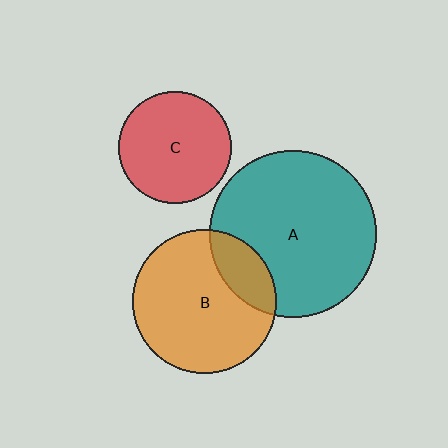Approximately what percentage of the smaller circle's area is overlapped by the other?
Approximately 20%.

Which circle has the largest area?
Circle A (teal).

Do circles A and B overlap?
Yes.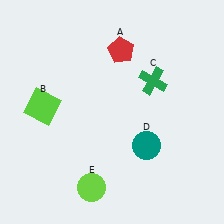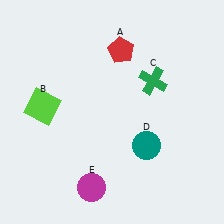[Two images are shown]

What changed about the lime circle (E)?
In Image 1, E is lime. In Image 2, it changed to magenta.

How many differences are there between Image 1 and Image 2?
There is 1 difference between the two images.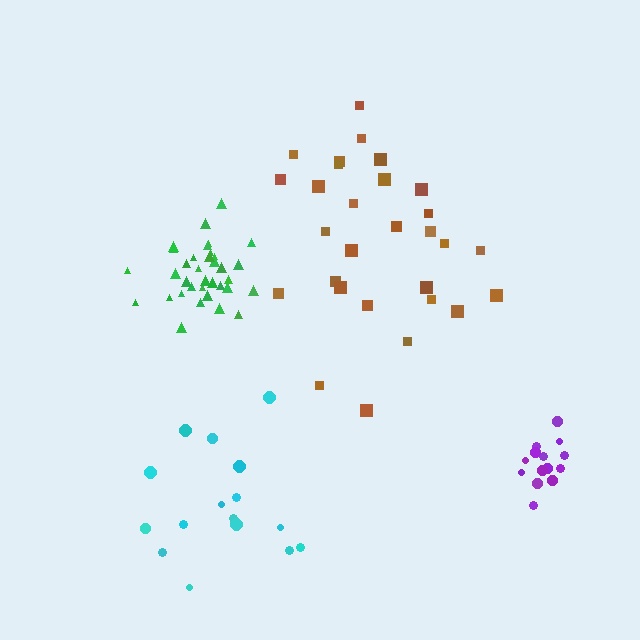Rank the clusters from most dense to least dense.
green, purple, brown, cyan.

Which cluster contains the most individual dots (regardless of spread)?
Green (35).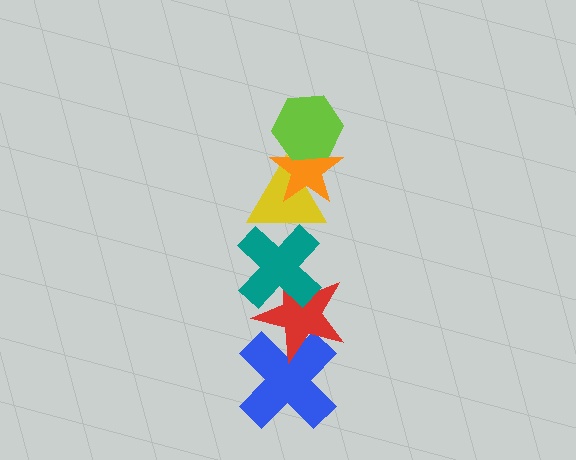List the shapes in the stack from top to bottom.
From top to bottom: the lime hexagon, the orange star, the yellow triangle, the teal cross, the red star, the blue cross.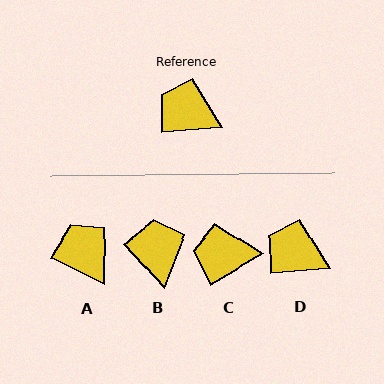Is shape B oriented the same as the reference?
No, it is off by about 53 degrees.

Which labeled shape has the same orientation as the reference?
D.